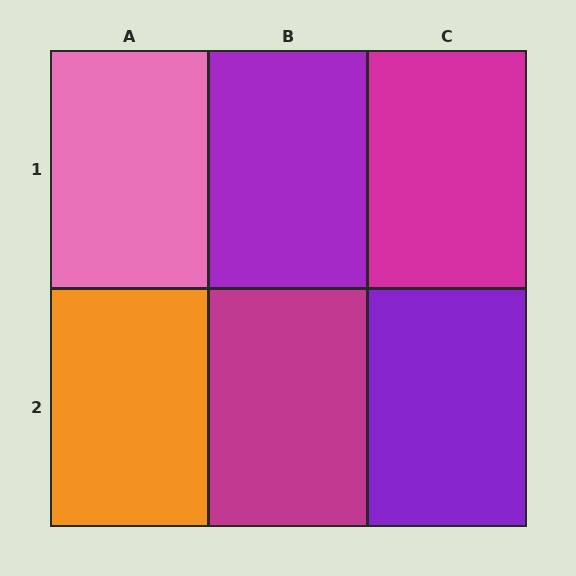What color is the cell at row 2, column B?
Magenta.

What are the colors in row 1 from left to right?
Pink, purple, magenta.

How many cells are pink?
1 cell is pink.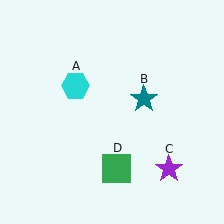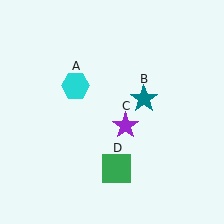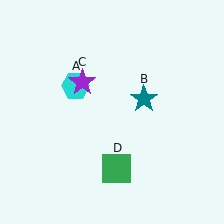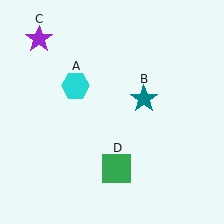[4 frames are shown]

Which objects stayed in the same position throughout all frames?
Cyan hexagon (object A) and teal star (object B) and green square (object D) remained stationary.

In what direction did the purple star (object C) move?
The purple star (object C) moved up and to the left.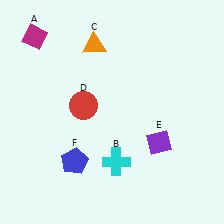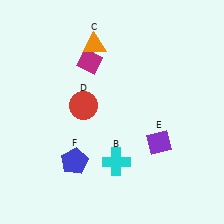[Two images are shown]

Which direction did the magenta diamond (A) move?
The magenta diamond (A) moved right.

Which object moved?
The magenta diamond (A) moved right.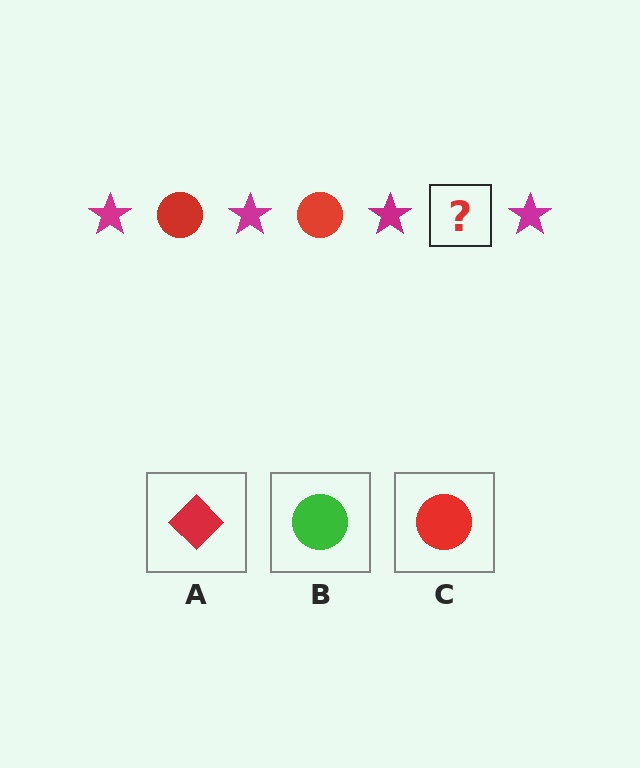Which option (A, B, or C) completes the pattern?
C.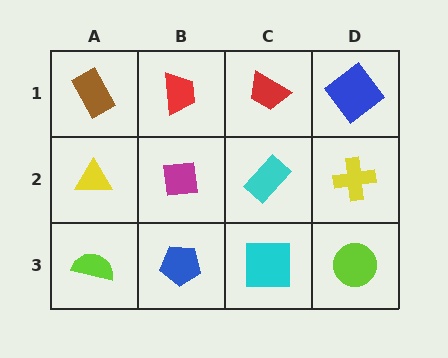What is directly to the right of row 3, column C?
A lime circle.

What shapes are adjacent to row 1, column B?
A magenta square (row 2, column B), a brown rectangle (row 1, column A), a red trapezoid (row 1, column C).